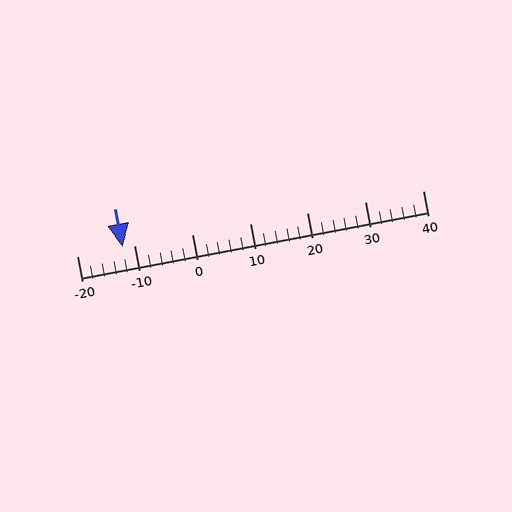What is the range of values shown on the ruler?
The ruler shows values from -20 to 40.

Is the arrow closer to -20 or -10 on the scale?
The arrow is closer to -10.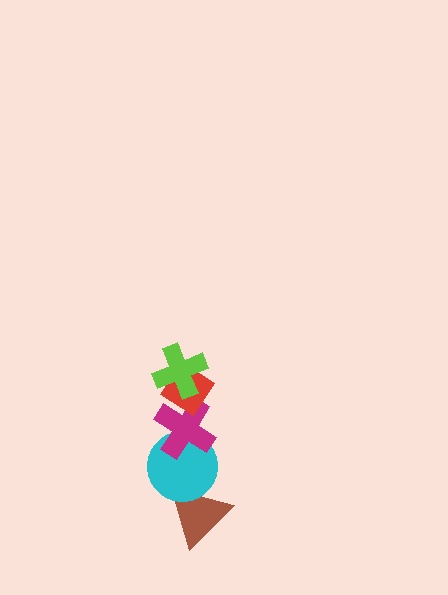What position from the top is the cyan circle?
The cyan circle is 4th from the top.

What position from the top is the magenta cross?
The magenta cross is 3rd from the top.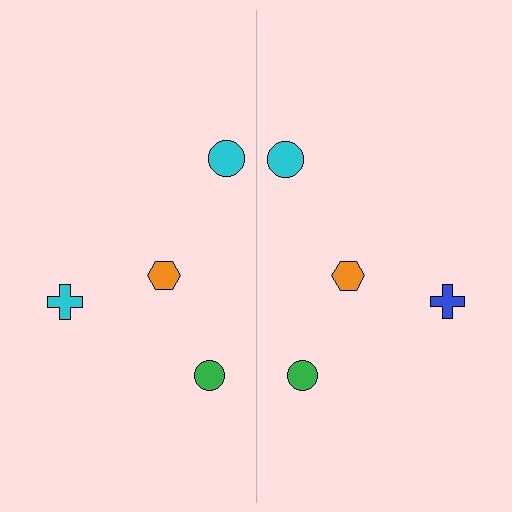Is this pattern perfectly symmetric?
No, the pattern is not perfectly symmetric. The blue cross on the right side breaks the symmetry — its mirror counterpart is cyan.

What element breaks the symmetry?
The blue cross on the right side breaks the symmetry — its mirror counterpart is cyan.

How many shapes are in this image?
There are 8 shapes in this image.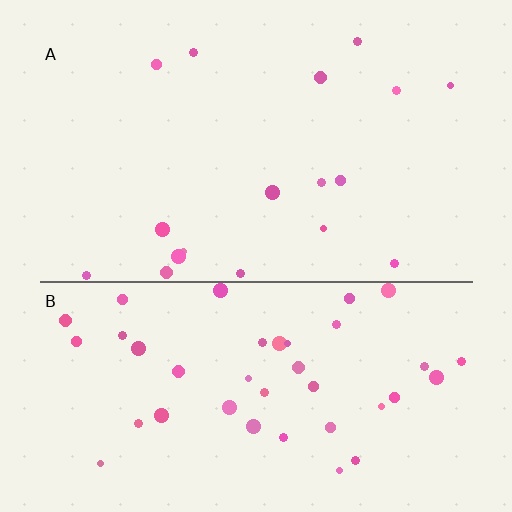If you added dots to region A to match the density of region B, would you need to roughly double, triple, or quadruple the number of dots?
Approximately double.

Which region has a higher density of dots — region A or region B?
B (the bottom).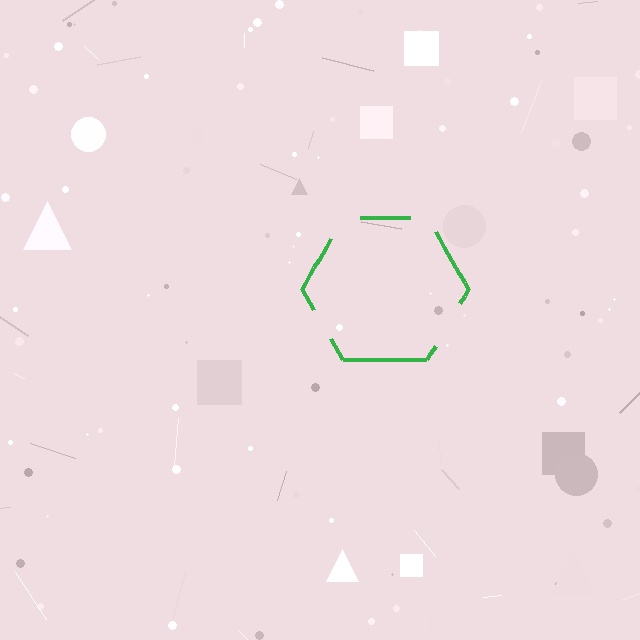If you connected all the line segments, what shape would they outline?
They would outline a hexagon.